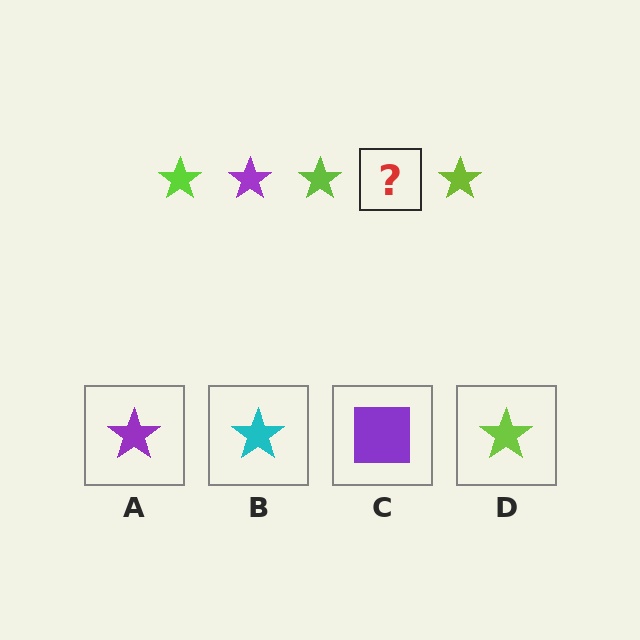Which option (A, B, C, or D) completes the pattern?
A.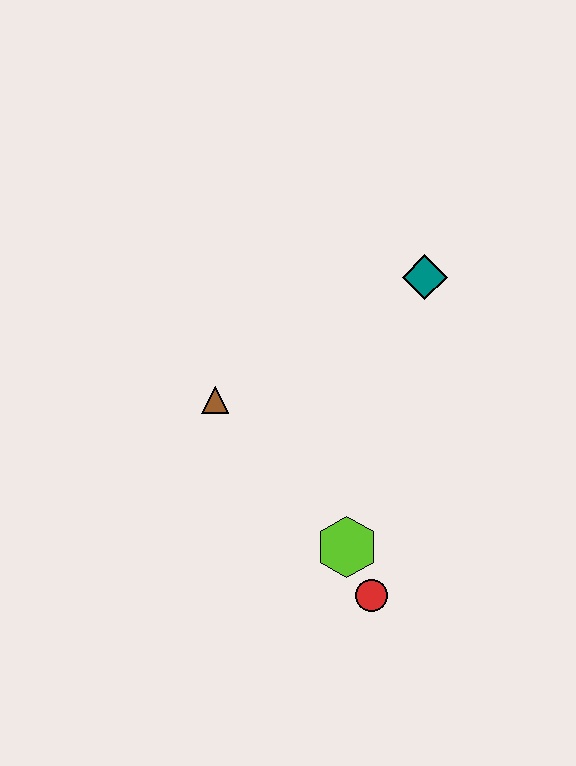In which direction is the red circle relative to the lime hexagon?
The red circle is below the lime hexagon.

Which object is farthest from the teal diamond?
The red circle is farthest from the teal diamond.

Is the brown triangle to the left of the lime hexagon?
Yes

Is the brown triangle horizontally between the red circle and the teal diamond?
No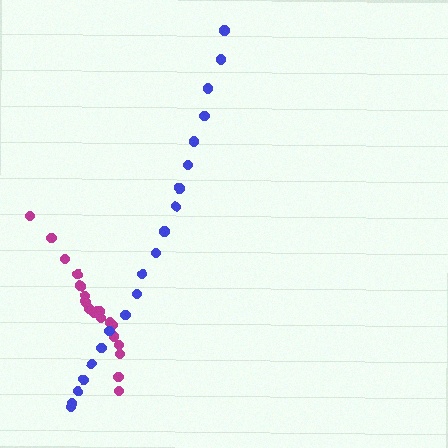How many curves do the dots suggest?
There are 2 distinct paths.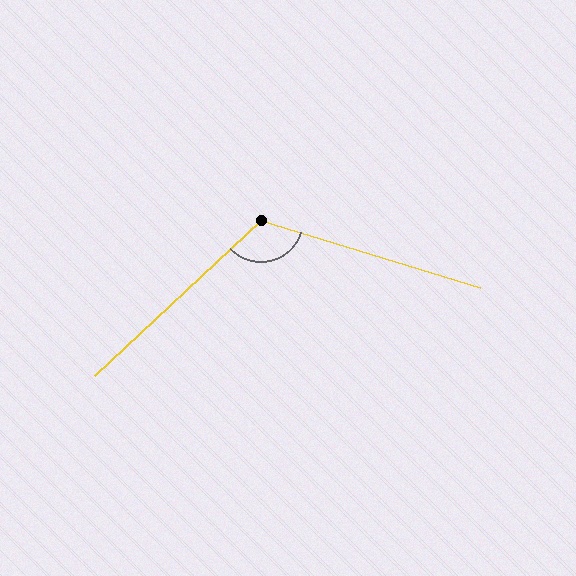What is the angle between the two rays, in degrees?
Approximately 120 degrees.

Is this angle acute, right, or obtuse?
It is obtuse.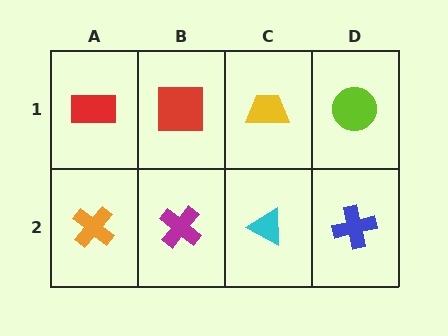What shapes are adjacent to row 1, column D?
A blue cross (row 2, column D), a yellow trapezoid (row 1, column C).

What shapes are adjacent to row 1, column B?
A magenta cross (row 2, column B), a red rectangle (row 1, column A), a yellow trapezoid (row 1, column C).